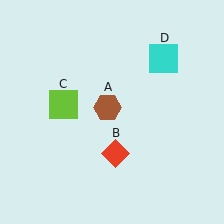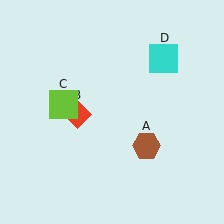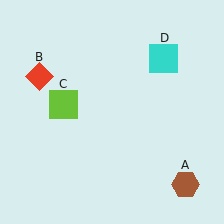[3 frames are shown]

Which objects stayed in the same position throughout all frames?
Lime square (object C) and cyan square (object D) remained stationary.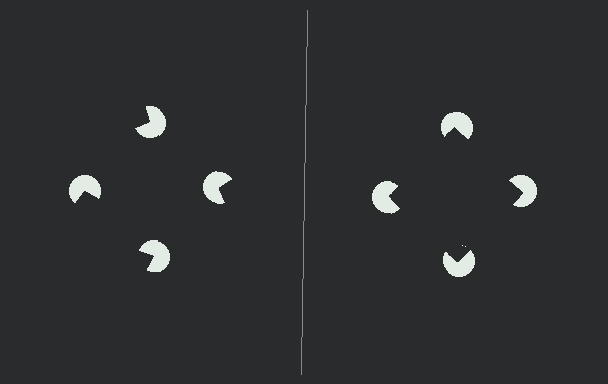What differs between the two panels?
The pac-man discs are positioned identically on both sides; only the wedge orientations differ. On the right they align to a square; on the left they are misaligned.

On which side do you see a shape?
An illusory square appears on the right side. On the left side the wedge cuts are rotated, so no coherent shape forms.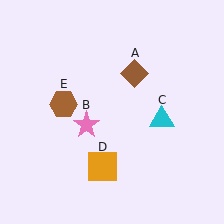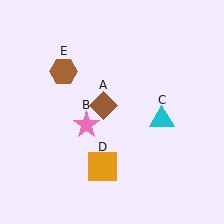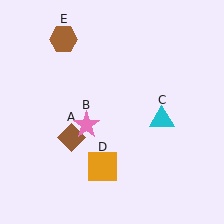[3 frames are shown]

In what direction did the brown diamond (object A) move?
The brown diamond (object A) moved down and to the left.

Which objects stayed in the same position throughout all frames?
Pink star (object B) and cyan triangle (object C) and orange square (object D) remained stationary.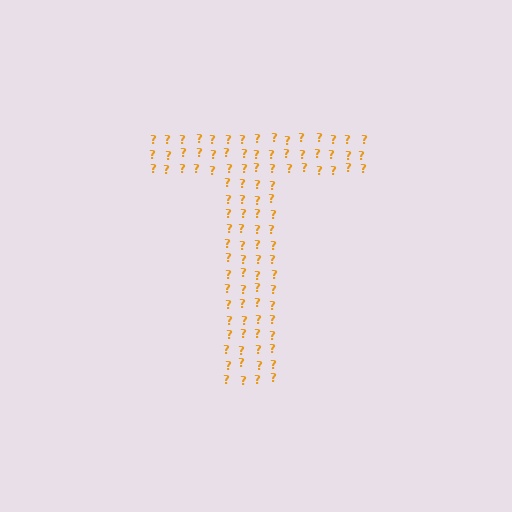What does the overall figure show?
The overall figure shows the letter T.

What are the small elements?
The small elements are question marks.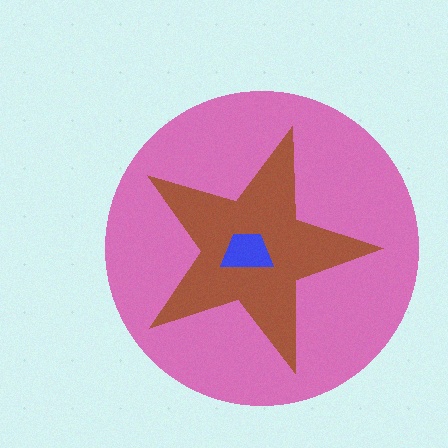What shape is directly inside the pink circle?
The brown star.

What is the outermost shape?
The pink circle.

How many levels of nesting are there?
3.